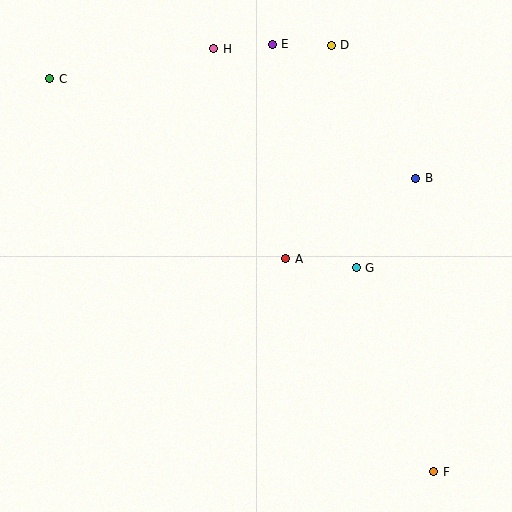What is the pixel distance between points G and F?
The distance between G and F is 219 pixels.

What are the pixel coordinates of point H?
Point H is at (214, 49).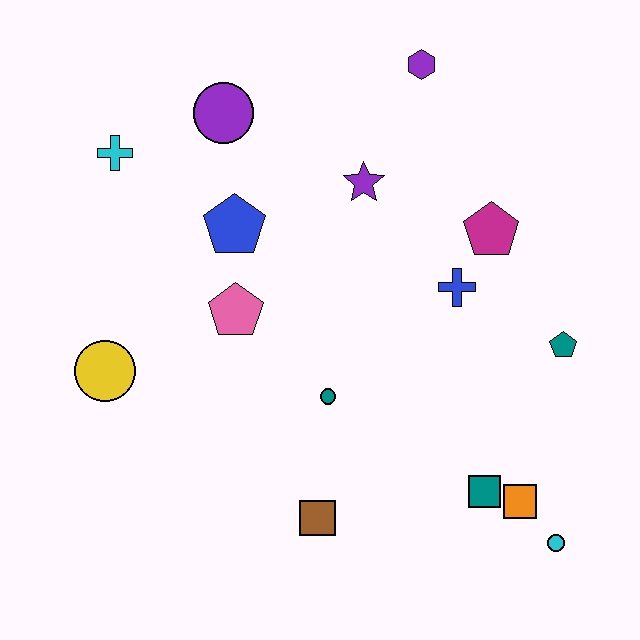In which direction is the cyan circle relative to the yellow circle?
The cyan circle is to the right of the yellow circle.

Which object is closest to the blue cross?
The magenta pentagon is closest to the blue cross.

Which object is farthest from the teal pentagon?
The cyan cross is farthest from the teal pentagon.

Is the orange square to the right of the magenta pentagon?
Yes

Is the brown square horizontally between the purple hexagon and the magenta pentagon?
No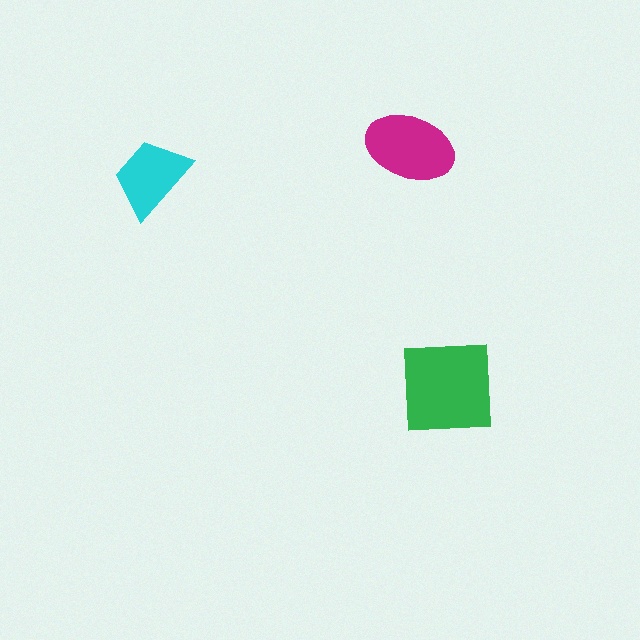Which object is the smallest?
The cyan trapezoid.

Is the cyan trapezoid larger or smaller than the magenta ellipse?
Smaller.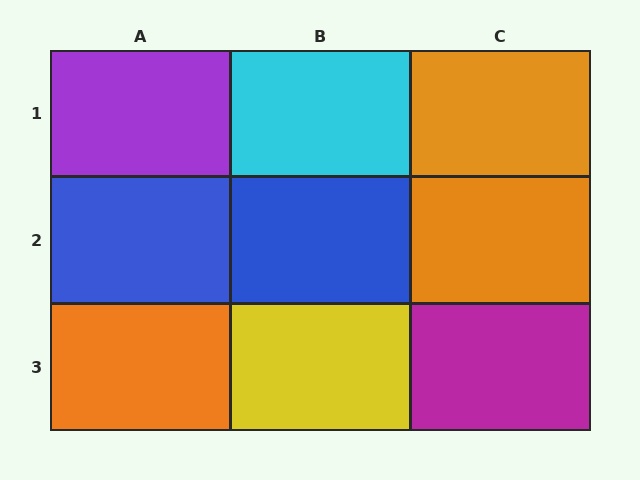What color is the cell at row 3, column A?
Orange.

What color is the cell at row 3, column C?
Magenta.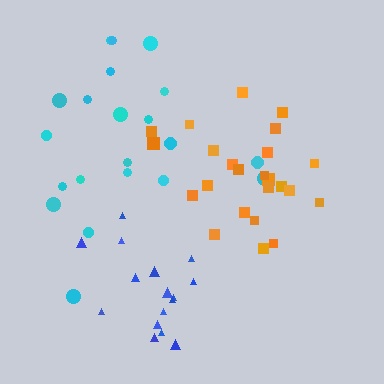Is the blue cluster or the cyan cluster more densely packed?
Blue.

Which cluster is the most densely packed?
Blue.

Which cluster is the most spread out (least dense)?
Cyan.